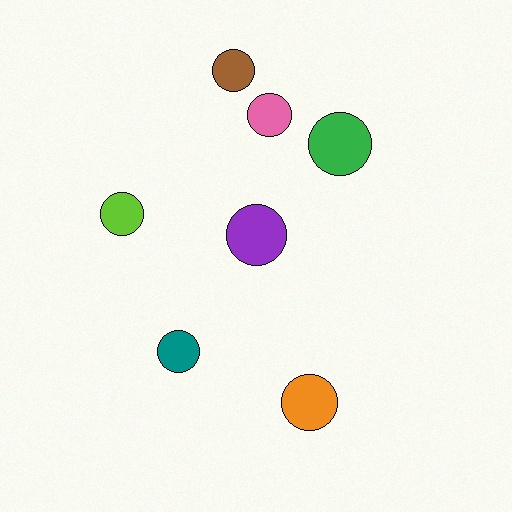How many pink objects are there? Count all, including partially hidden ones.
There is 1 pink object.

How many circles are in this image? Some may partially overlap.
There are 7 circles.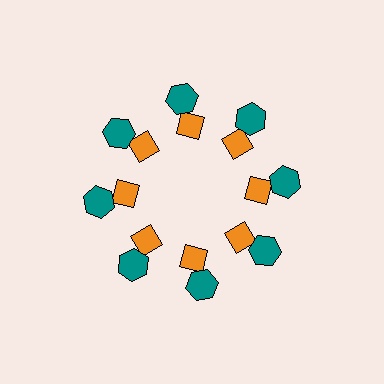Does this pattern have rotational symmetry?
Yes, this pattern has 8-fold rotational symmetry. It looks the same after rotating 45 degrees around the center.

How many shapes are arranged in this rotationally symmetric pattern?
There are 16 shapes, arranged in 8 groups of 2.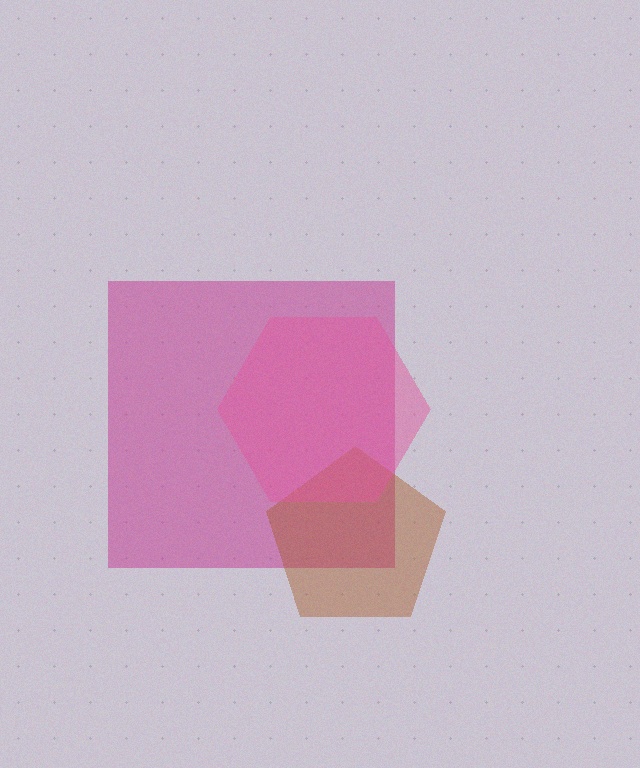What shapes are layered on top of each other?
The layered shapes are: a magenta square, a brown pentagon, a pink hexagon.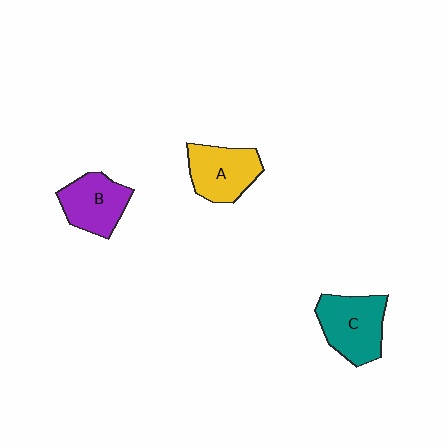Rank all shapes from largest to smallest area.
From largest to smallest: C (teal), A (yellow), B (purple).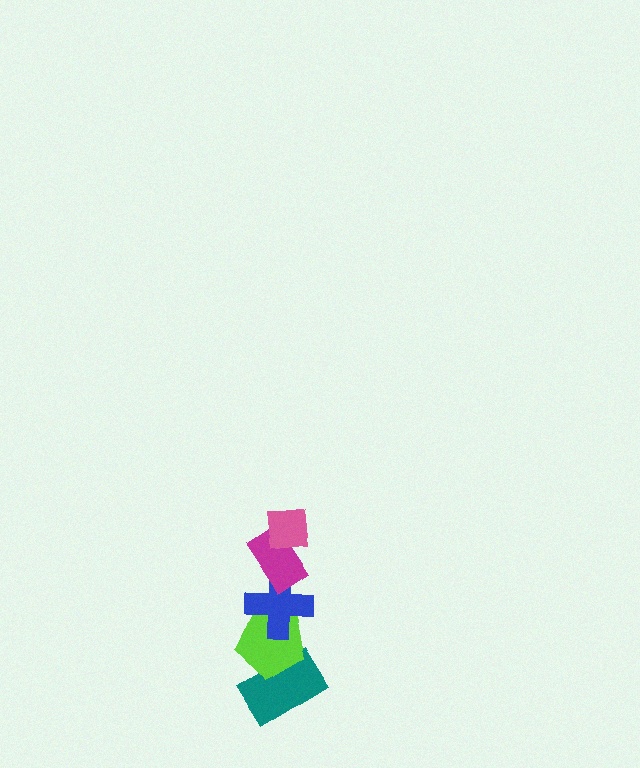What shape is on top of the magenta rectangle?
The pink square is on top of the magenta rectangle.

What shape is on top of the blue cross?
The magenta rectangle is on top of the blue cross.